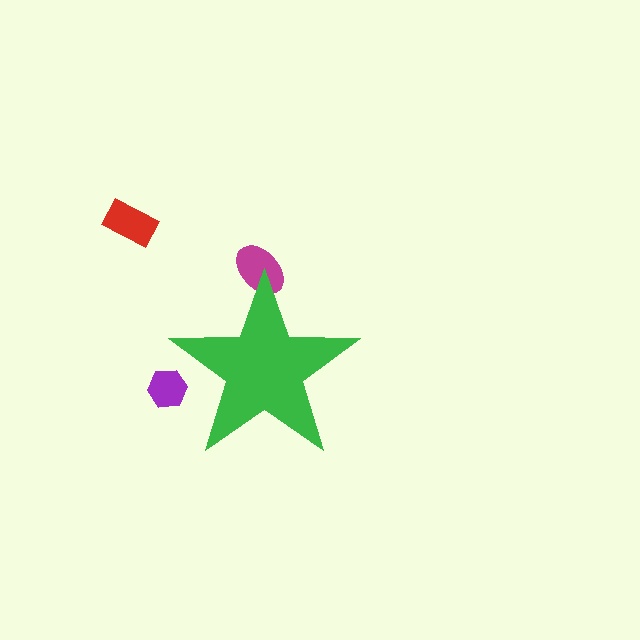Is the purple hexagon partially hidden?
Yes, the purple hexagon is partially hidden behind the green star.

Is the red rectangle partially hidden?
No, the red rectangle is fully visible.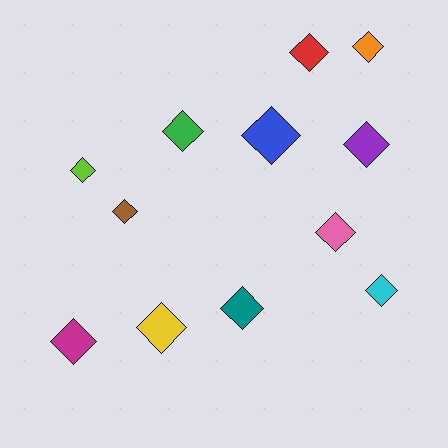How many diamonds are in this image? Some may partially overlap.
There are 12 diamonds.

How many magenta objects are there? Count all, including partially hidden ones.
There is 1 magenta object.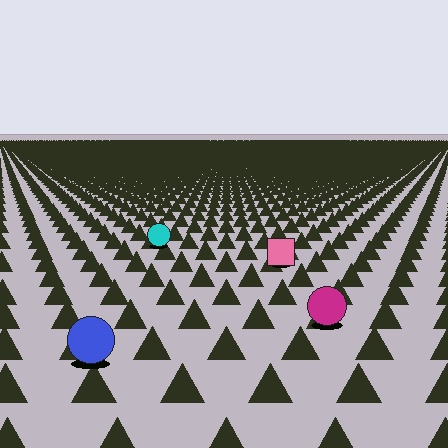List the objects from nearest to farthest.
From nearest to farthest: the blue circle, the magenta circle, the pink square, the cyan circle.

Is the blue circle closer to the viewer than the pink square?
Yes. The blue circle is closer — you can tell from the texture gradient: the ground texture is coarser near it.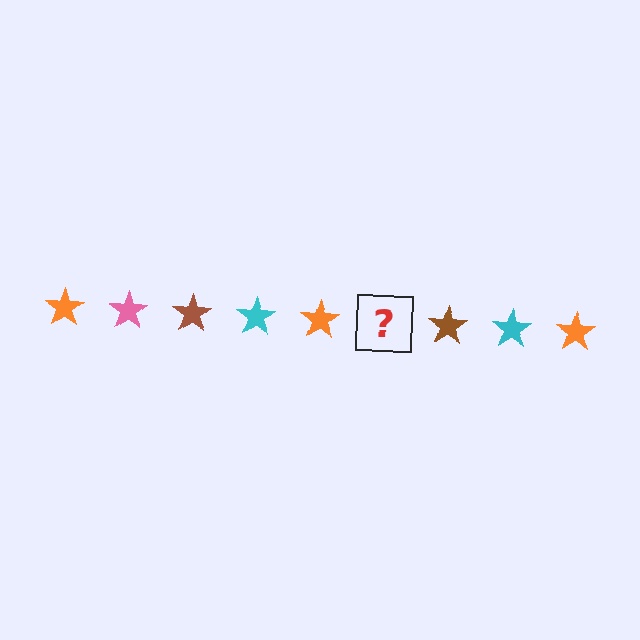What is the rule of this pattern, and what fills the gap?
The rule is that the pattern cycles through orange, pink, brown, cyan stars. The gap should be filled with a pink star.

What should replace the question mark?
The question mark should be replaced with a pink star.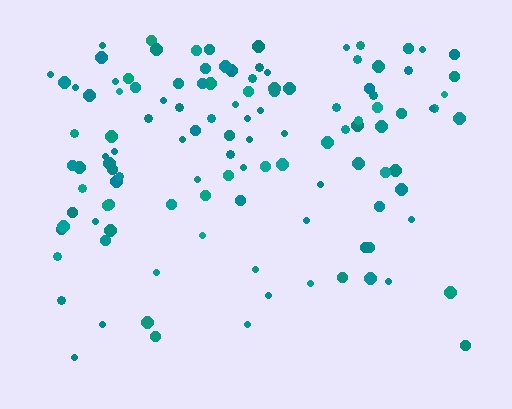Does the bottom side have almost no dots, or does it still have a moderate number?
Still a moderate number, just noticeably fewer than the top.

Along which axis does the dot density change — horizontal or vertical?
Vertical.